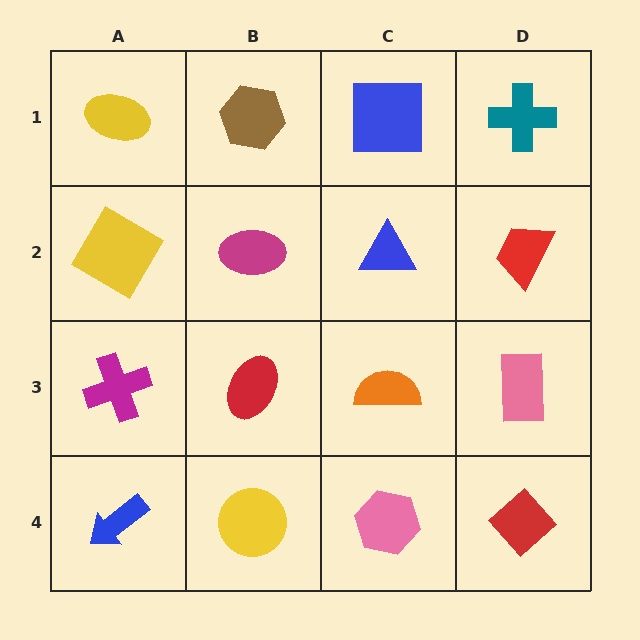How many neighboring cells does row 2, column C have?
4.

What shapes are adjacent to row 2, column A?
A yellow ellipse (row 1, column A), a magenta cross (row 3, column A), a magenta ellipse (row 2, column B).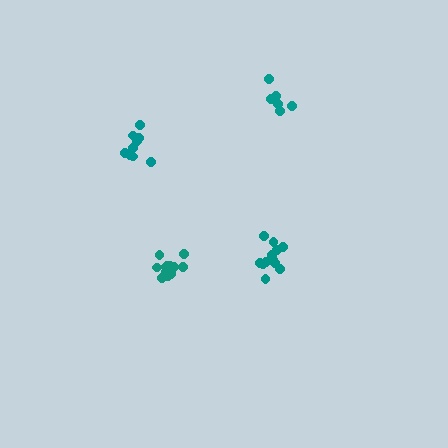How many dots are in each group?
Group 1: 12 dots, Group 2: 6 dots, Group 3: 9 dots, Group 4: 12 dots (39 total).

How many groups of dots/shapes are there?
There are 4 groups.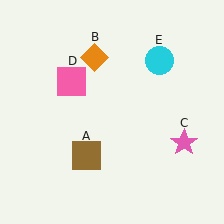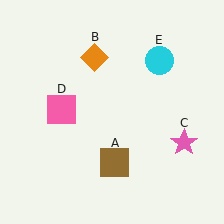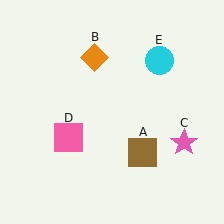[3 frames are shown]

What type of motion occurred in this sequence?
The brown square (object A), pink square (object D) rotated counterclockwise around the center of the scene.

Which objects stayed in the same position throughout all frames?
Orange diamond (object B) and pink star (object C) and cyan circle (object E) remained stationary.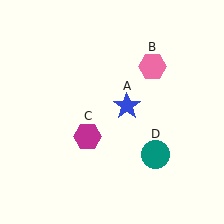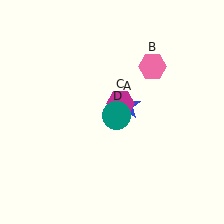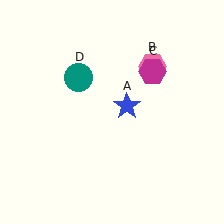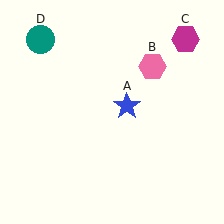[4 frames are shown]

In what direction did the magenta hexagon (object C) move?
The magenta hexagon (object C) moved up and to the right.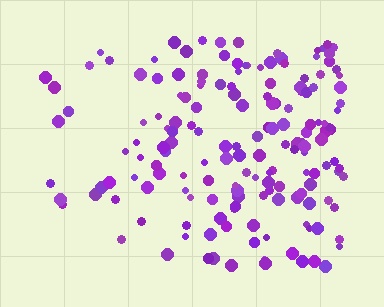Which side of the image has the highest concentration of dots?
The right.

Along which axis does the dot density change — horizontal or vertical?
Horizontal.